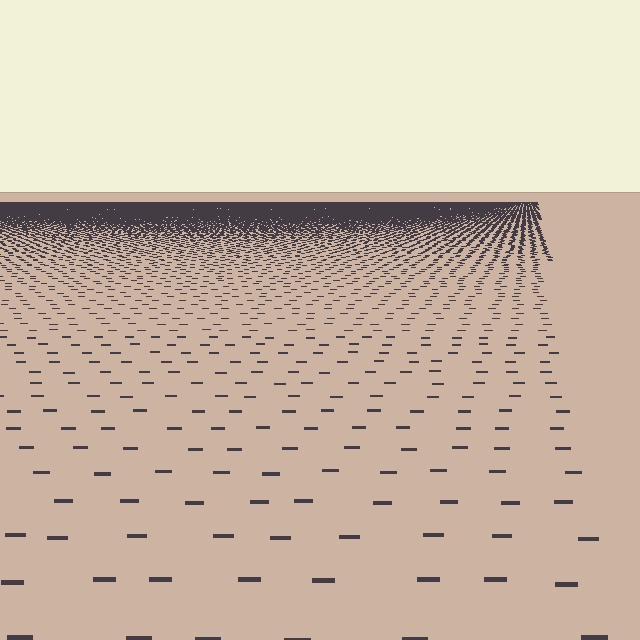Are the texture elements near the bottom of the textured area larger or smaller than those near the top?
Larger. Near the bottom, elements are closer to the viewer and appear at a bigger on-screen size.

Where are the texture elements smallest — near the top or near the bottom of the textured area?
Near the top.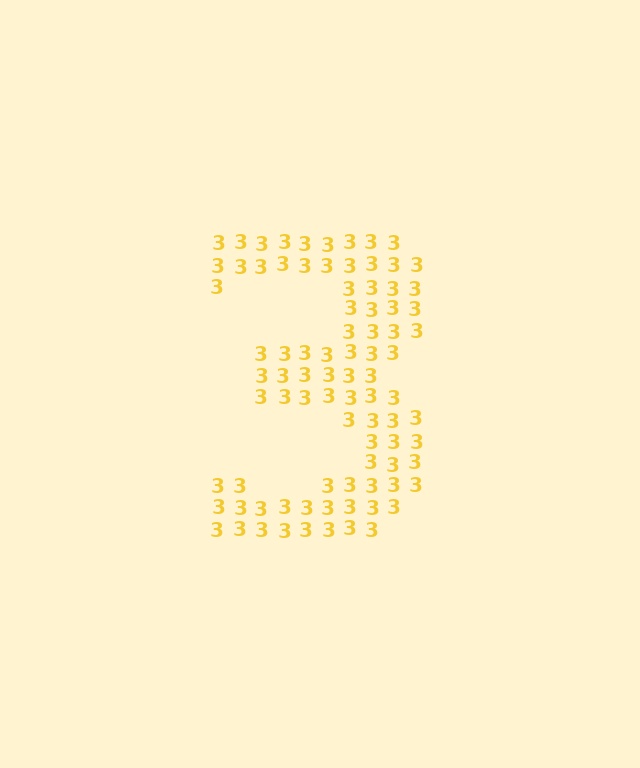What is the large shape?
The large shape is the digit 3.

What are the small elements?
The small elements are digit 3's.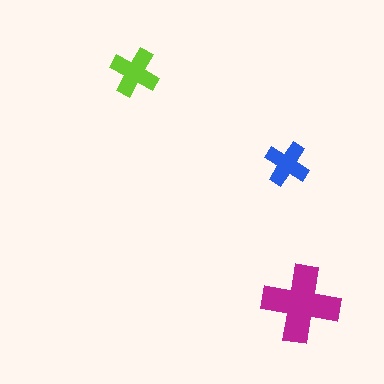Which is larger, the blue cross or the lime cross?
The lime one.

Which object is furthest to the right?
The magenta cross is rightmost.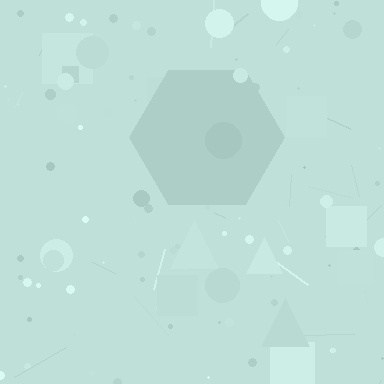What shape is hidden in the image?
A hexagon is hidden in the image.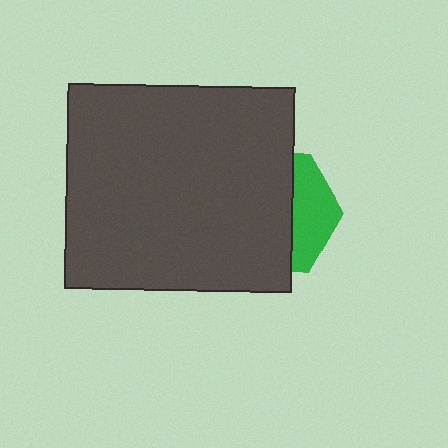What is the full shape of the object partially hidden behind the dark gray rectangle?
The partially hidden object is a green hexagon.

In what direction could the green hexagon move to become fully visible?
The green hexagon could move right. That would shift it out from behind the dark gray rectangle entirely.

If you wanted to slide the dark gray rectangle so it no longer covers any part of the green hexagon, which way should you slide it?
Slide it left — that is the most direct way to separate the two shapes.